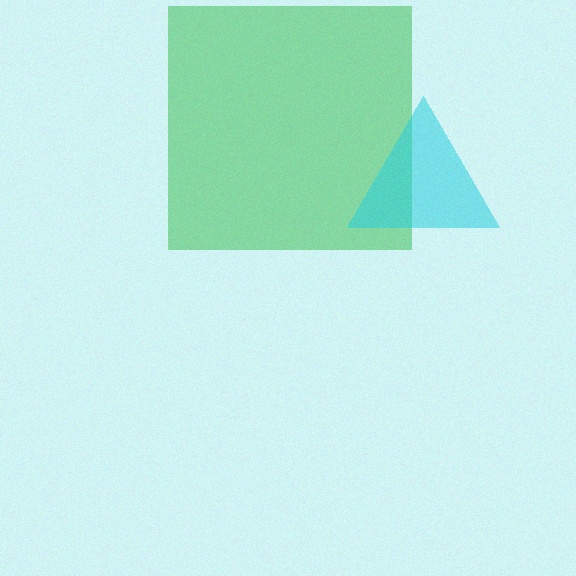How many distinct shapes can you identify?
There are 2 distinct shapes: a green square, a cyan triangle.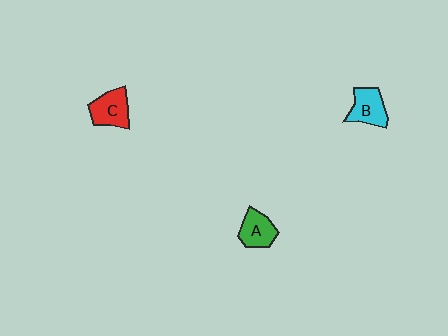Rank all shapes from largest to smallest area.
From largest to smallest: C (red), B (cyan), A (green).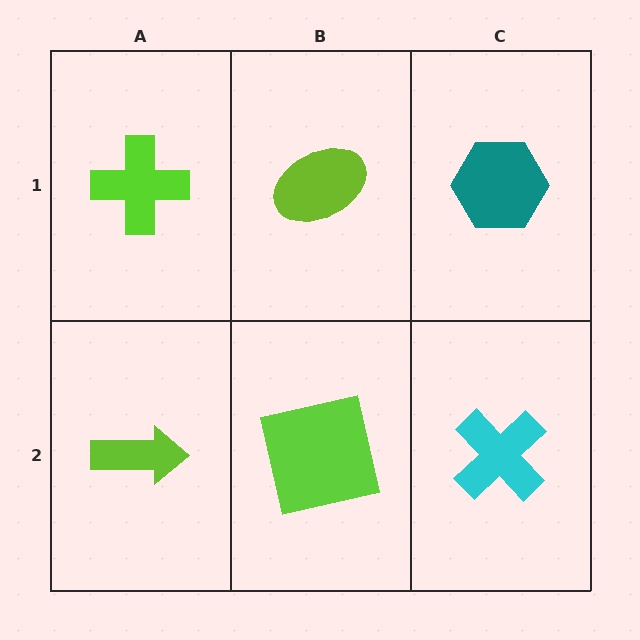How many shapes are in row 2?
3 shapes.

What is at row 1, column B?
A lime ellipse.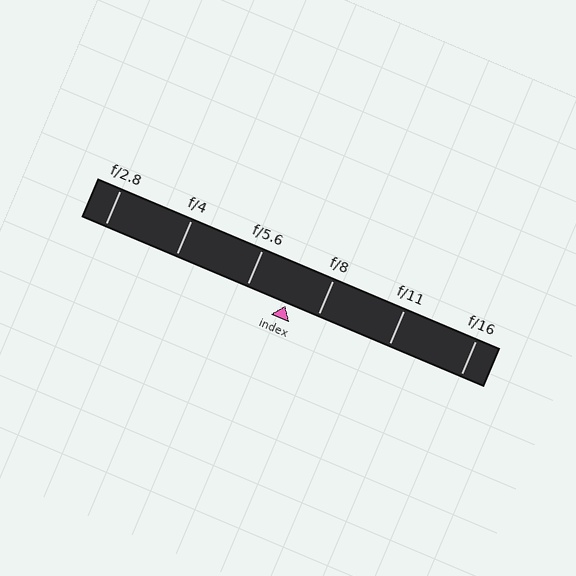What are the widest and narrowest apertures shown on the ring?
The widest aperture shown is f/2.8 and the narrowest is f/16.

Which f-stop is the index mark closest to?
The index mark is closest to f/8.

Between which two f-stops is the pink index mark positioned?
The index mark is between f/5.6 and f/8.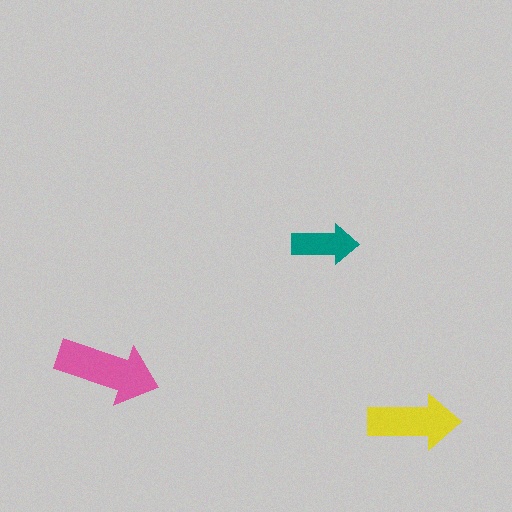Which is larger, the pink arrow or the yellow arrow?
The pink one.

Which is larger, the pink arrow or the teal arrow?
The pink one.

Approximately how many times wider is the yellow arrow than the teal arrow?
About 1.5 times wider.